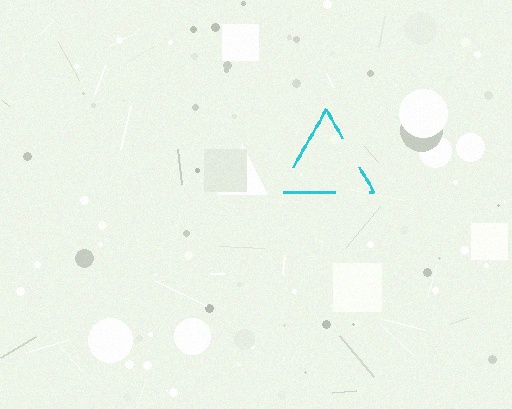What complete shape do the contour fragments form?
The contour fragments form a triangle.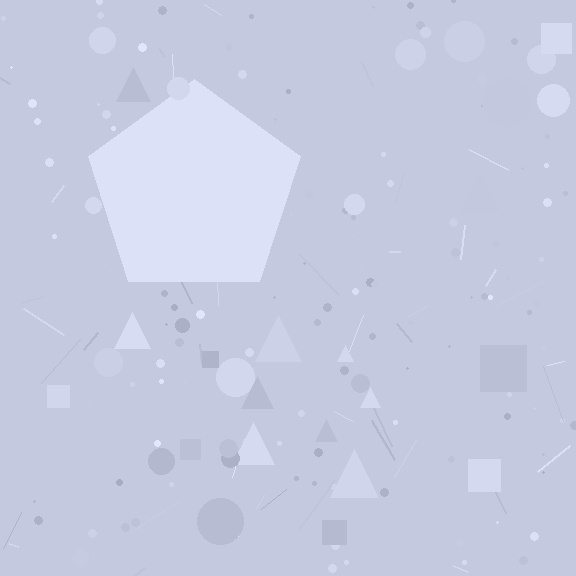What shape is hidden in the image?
A pentagon is hidden in the image.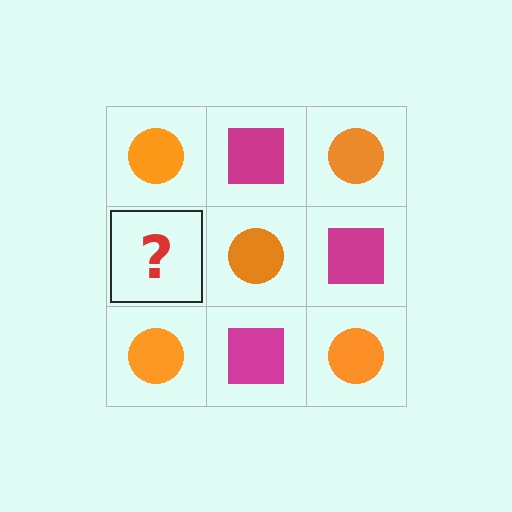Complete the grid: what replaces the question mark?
The question mark should be replaced with a magenta square.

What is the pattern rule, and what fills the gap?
The rule is that it alternates orange circle and magenta square in a checkerboard pattern. The gap should be filled with a magenta square.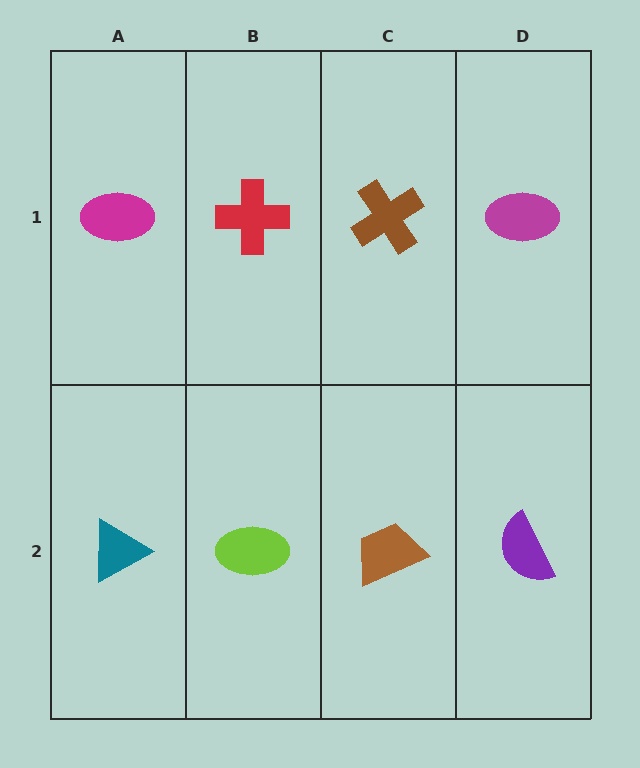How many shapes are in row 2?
4 shapes.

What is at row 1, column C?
A brown cross.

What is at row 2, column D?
A purple semicircle.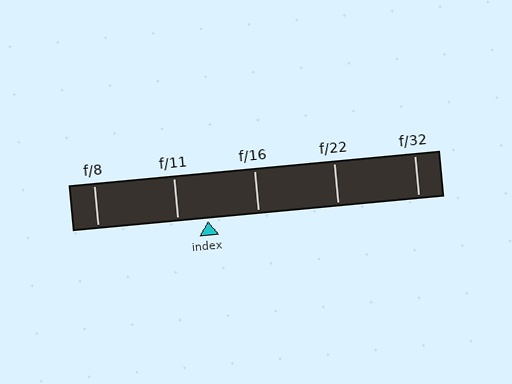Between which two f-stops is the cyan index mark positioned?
The index mark is between f/11 and f/16.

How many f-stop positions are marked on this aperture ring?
There are 5 f-stop positions marked.